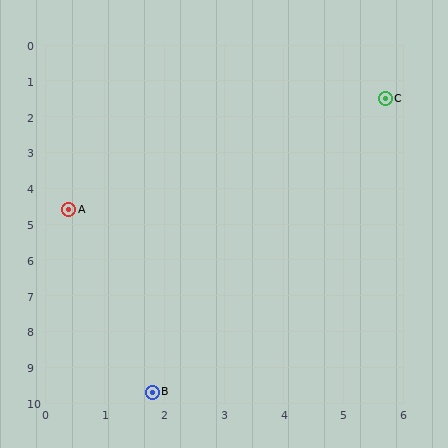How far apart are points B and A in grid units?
Points B and A are about 5.3 grid units apart.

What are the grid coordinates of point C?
Point C is at approximately (5.7, 1.5).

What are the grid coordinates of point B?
Point B is at approximately (1.8, 9.7).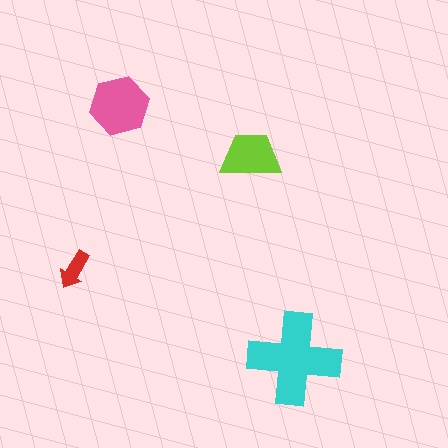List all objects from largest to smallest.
The cyan cross, the pink hexagon, the lime trapezoid, the red arrow.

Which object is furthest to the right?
The cyan cross is rightmost.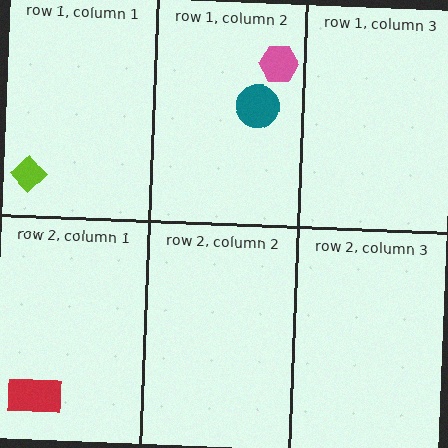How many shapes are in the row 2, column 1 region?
1.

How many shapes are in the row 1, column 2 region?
2.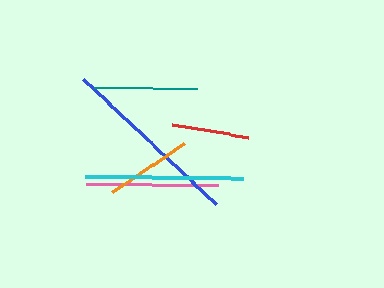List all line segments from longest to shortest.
From longest to shortest: blue, cyan, pink, teal, orange, red.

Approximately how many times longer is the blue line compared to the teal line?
The blue line is approximately 1.8 times the length of the teal line.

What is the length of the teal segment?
The teal segment is approximately 103 pixels long.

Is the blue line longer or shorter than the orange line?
The blue line is longer than the orange line.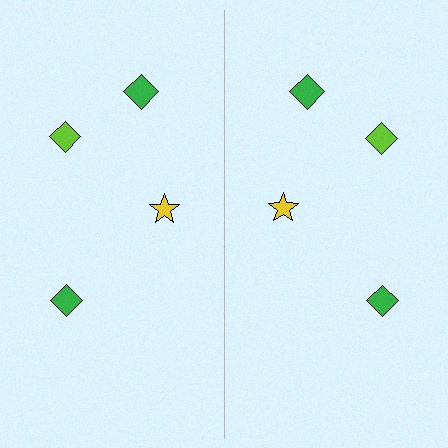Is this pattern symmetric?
Yes, this pattern has bilateral (reflection) symmetry.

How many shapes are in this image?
There are 8 shapes in this image.